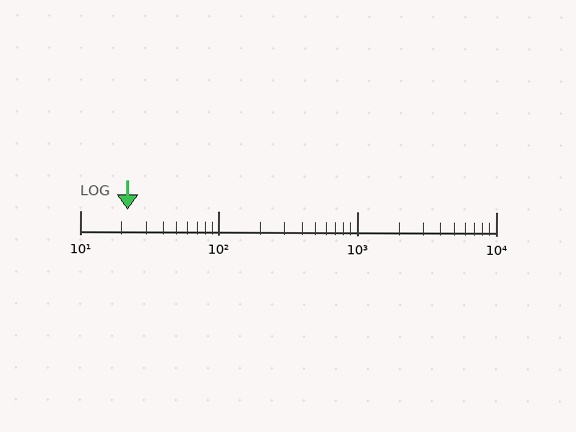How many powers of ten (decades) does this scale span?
The scale spans 3 decades, from 10 to 10000.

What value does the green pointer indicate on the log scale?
The pointer indicates approximately 22.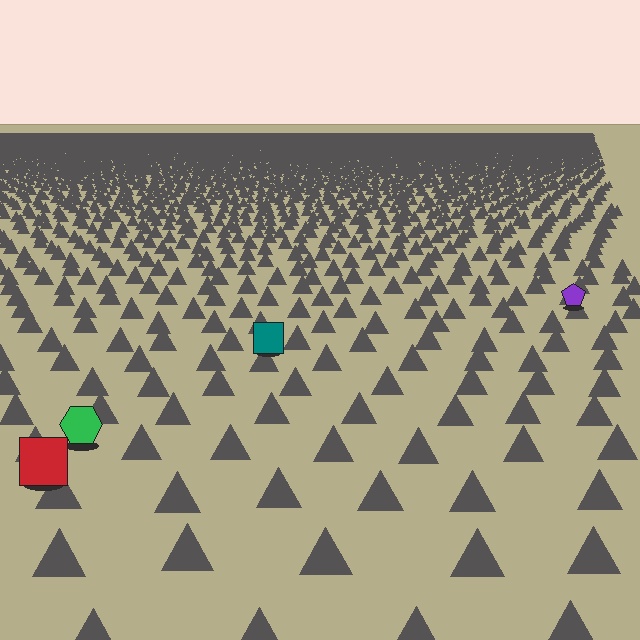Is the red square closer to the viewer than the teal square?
Yes. The red square is closer — you can tell from the texture gradient: the ground texture is coarser near it.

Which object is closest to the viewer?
The red square is closest. The texture marks near it are larger and more spread out.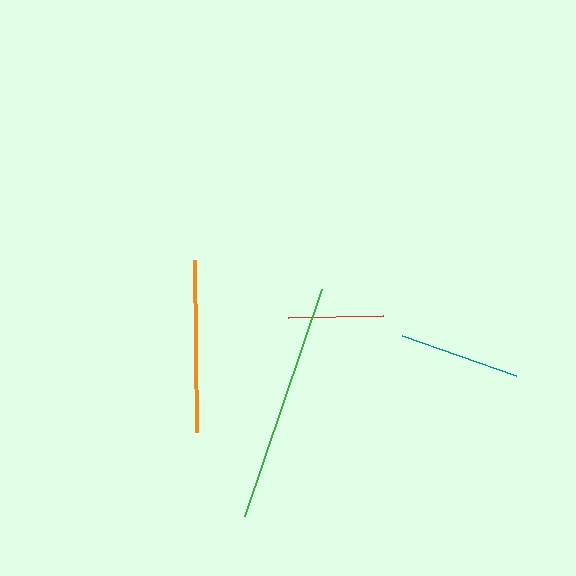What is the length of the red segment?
The red segment is approximately 95 pixels long.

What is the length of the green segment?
The green segment is approximately 240 pixels long.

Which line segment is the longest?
The green line is the longest at approximately 240 pixels.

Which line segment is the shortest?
The red line is the shortest at approximately 95 pixels.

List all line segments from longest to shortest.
From longest to shortest: green, orange, teal, red.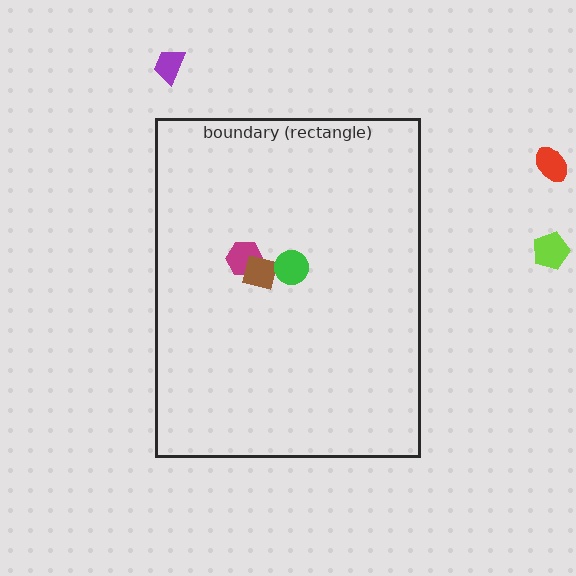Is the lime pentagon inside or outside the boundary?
Outside.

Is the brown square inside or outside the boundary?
Inside.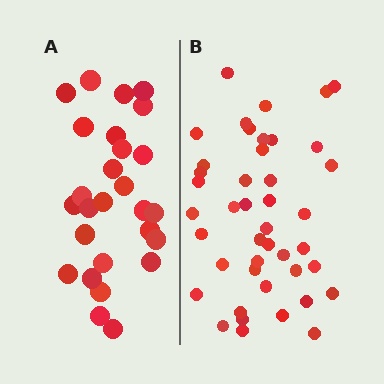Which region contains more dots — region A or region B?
Region B (the right region) has more dots.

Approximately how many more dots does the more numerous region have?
Region B has approximately 15 more dots than region A.